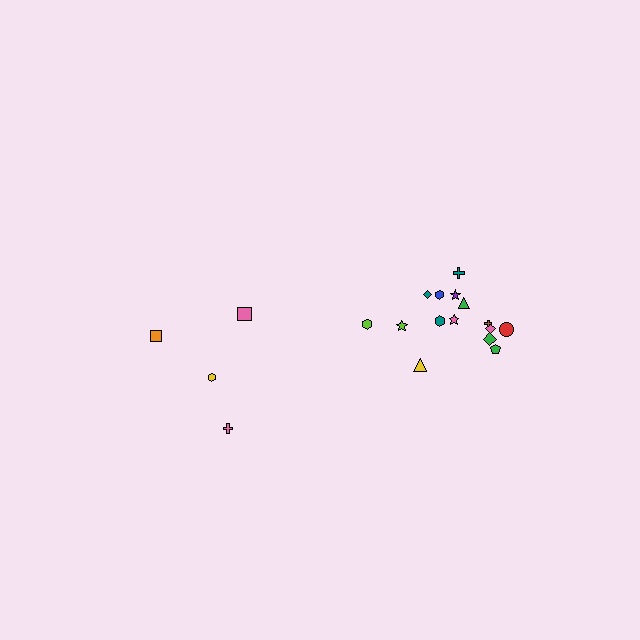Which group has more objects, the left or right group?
The right group.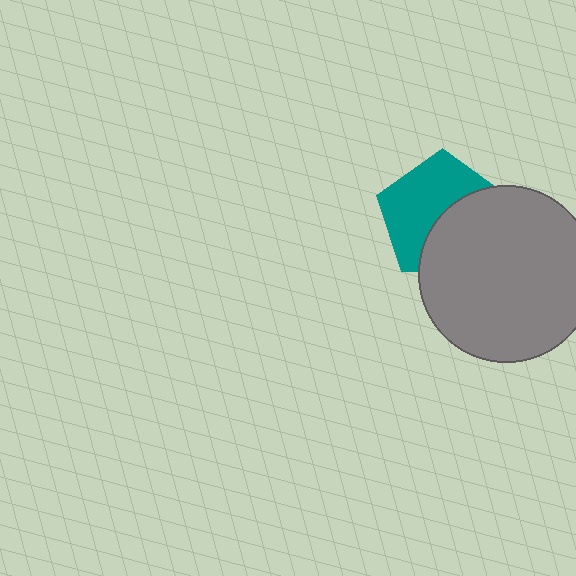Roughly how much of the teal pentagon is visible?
About half of it is visible (roughly 55%).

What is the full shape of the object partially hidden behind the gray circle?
The partially hidden object is a teal pentagon.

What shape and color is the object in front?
The object in front is a gray circle.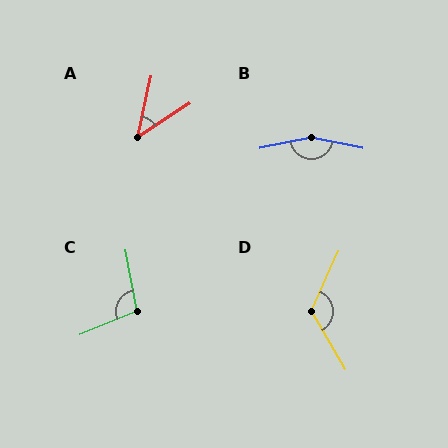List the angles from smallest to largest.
A (44°), C (102°), D (125°), B (156°).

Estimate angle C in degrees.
Approximately 102 degrees.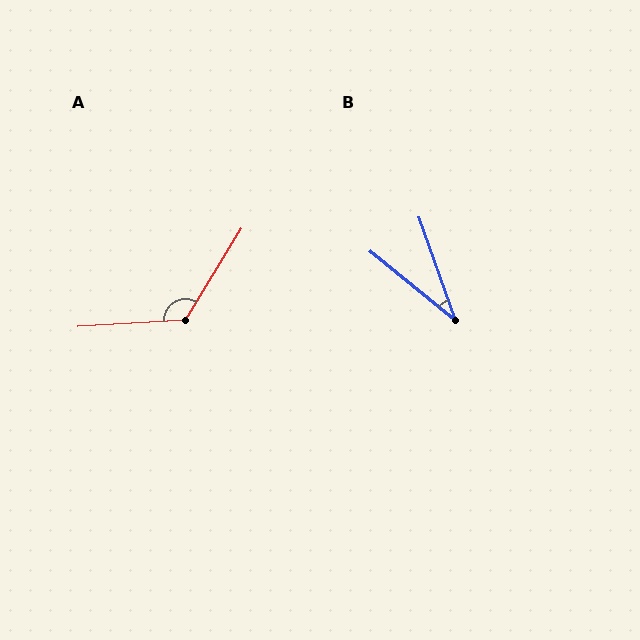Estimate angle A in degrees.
Approximately 125 degrees.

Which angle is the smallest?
B, at approximately 32 degrees.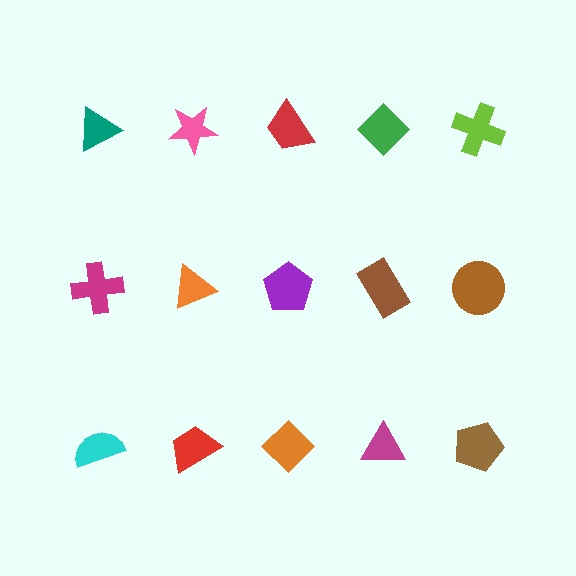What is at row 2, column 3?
A purple pentagon.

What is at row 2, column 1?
A magenta cross.